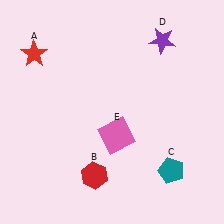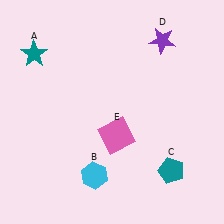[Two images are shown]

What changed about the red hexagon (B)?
In Image 1, B is red. In Image 2, it changed to cyan.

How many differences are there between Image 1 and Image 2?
There are 2 differences between the two images.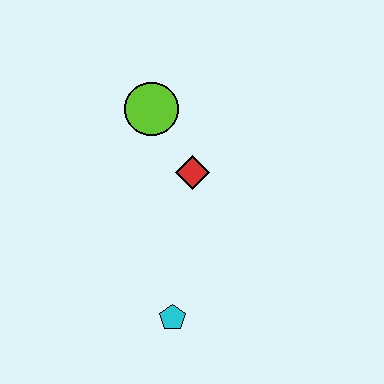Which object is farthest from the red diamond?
The cyan pentagon is farthest from the red diamond.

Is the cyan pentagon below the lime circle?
Yes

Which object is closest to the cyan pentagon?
The red diamond is closest to the cyan pentagon.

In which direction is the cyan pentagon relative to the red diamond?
The cyan pentagon is below the red diamond.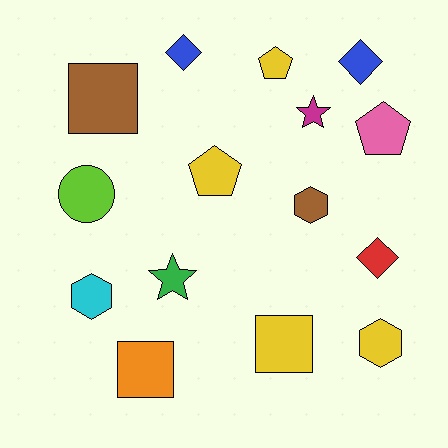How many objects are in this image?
There are 15 objects.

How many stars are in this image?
There are 2 stars.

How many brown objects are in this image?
There are 2 brown objects.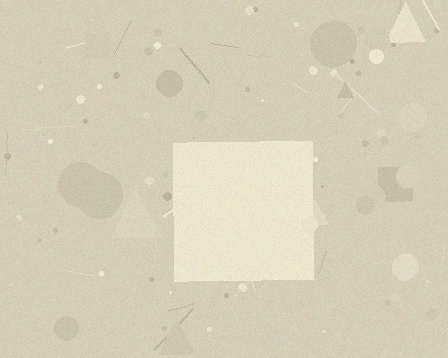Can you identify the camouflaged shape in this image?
The camouflaged shape is a square.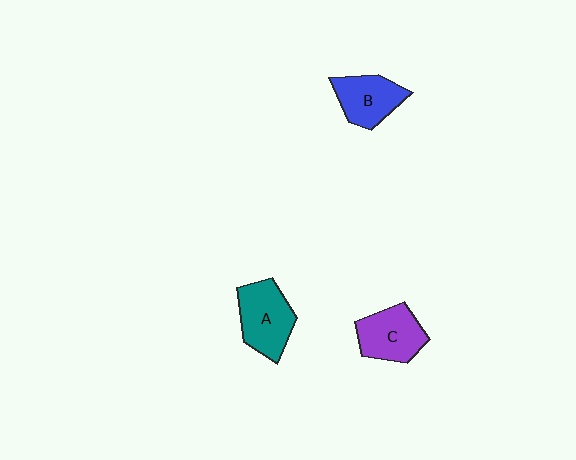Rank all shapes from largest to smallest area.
From largest to smallest: A (teal), C (purple), B (blue).